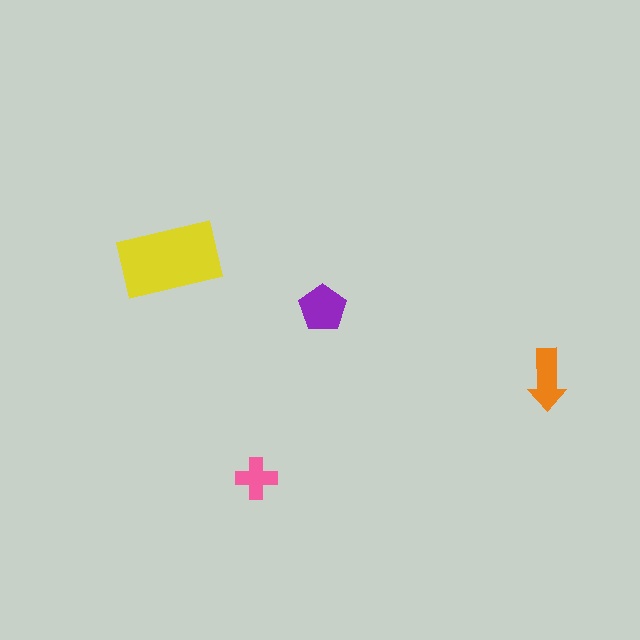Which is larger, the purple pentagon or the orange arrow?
The purple pentagon.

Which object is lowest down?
The pink cross is bottommost.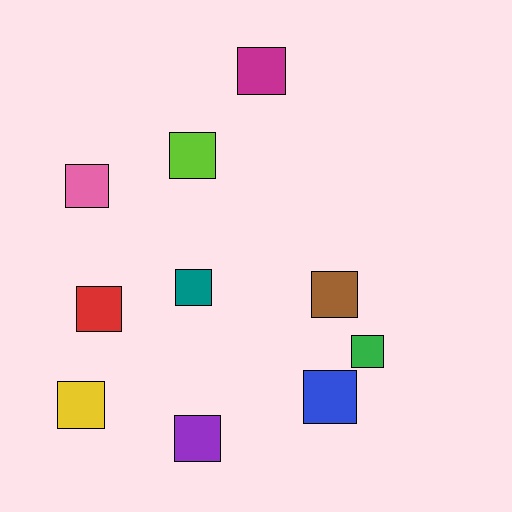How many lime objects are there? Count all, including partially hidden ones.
There is 1 lime object.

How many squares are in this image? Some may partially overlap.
There are 10 squares.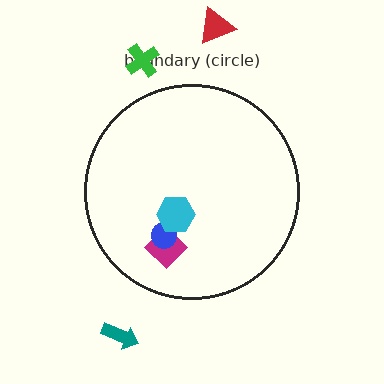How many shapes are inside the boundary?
3 inside, 3 outside.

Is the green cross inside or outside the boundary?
Outside.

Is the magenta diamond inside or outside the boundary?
Inside.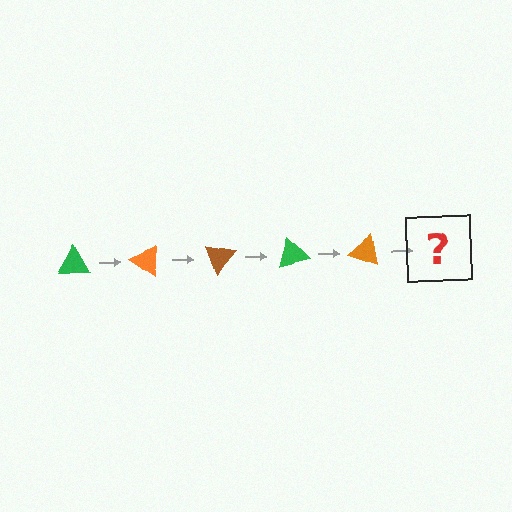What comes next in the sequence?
The next element should be a brown triangle, rotated 175 degrees from the start.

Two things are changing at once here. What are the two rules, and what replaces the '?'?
The two rules are that it rotates 35 degrees each step and the color cycles through green, orange, and brown. The '?' should be a brown triangle, rotated 175 degrees from the start.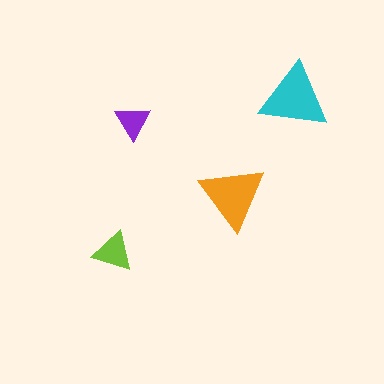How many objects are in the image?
There are 4 objects in the image.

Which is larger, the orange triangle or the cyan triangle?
The cyan one.